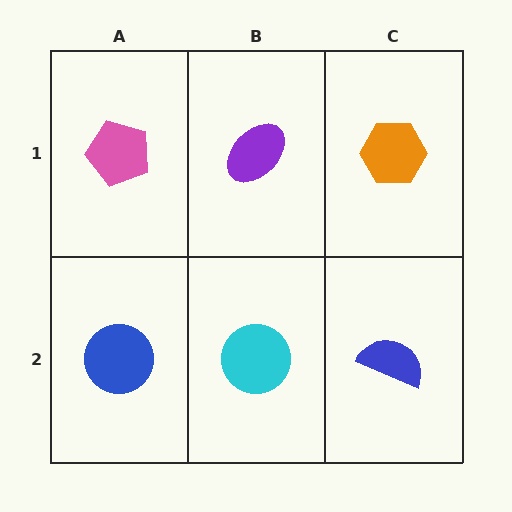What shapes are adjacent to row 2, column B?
A purple ellipse (row 1, column B), a blue circle (row 2, column A), a blue semicircle (row 2, column C).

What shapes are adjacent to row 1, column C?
A blue semicircle (row 2, column C), a purple ellipse (row 1, column B).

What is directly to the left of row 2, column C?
A cyan circle.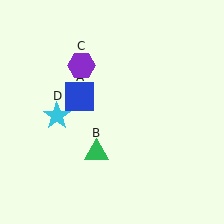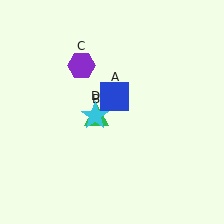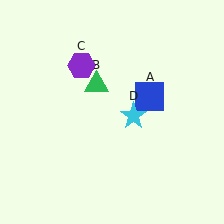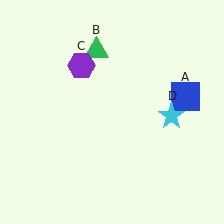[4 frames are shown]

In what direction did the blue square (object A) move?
The blue square (object A) moved right.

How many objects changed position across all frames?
3 objects changed position: blue square (object A), green triangle (object B), cyan star (object D).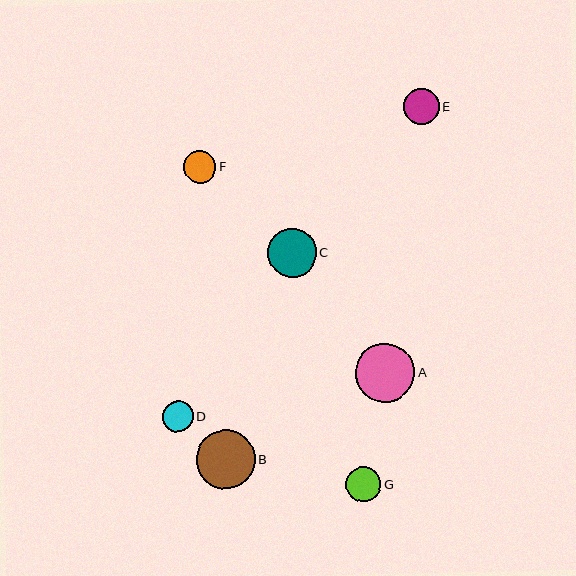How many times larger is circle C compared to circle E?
Circle C is approximately 1.4 times the size of circle E.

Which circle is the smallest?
Circle D is the smallest with a size of approximately 31 pixels.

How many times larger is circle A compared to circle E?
Circle A is approximately 1.7 times the size of circle E.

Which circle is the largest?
Circle B is the largest with a size of approximately 59 pixels.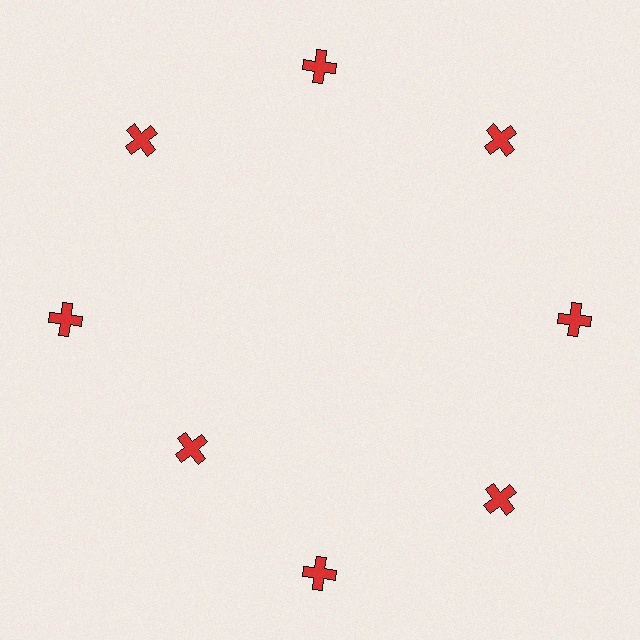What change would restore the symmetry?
The symmetry would be restored by moving it outward, back onto the ring so that all 8 crosses sit at equal angles and equal distance from the center.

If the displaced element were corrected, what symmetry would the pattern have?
It would have 8-fold rotational symmetry — the pattern would map onto itself every 45 degrees.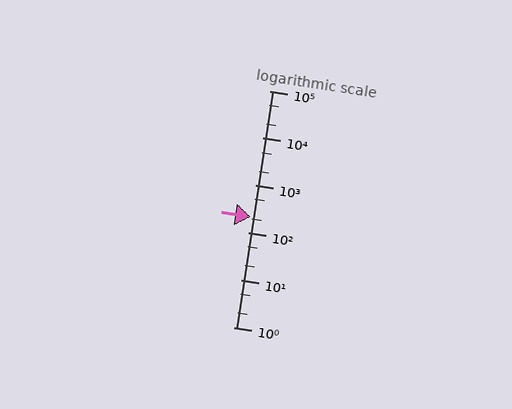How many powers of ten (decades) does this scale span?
The scale spans 5 decades, from 1 to 100000.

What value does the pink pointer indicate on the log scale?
The pointer indicates approximately 210.